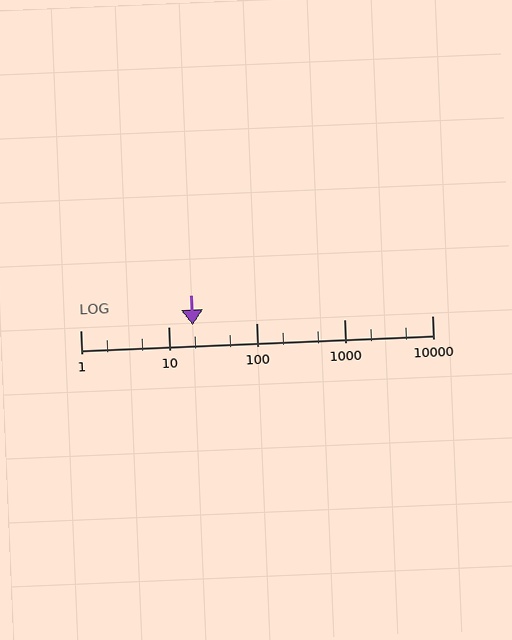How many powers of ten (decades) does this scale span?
The scale spans 4 decades, from 1 to 10000.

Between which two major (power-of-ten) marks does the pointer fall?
The pointer is between 10 and 100.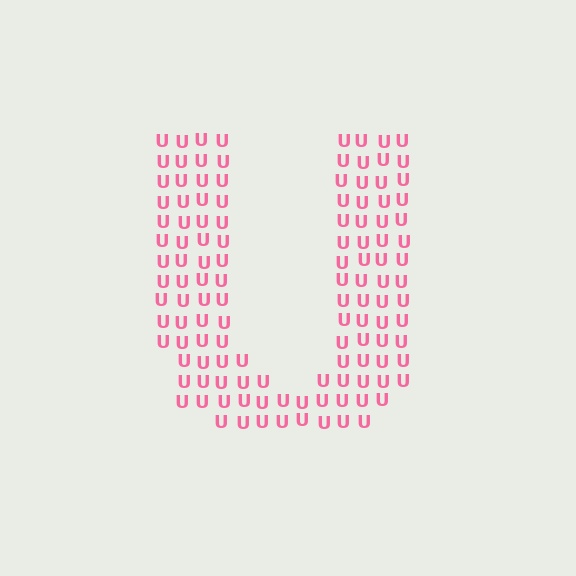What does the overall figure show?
The overall figure shows the letter U.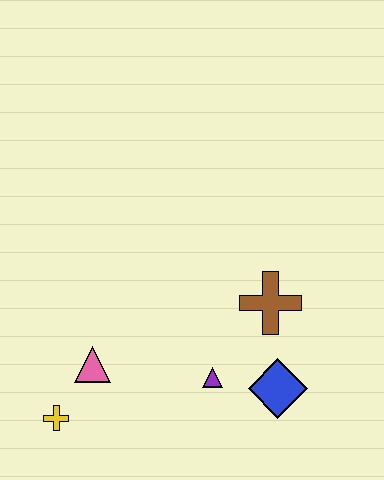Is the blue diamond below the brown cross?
Yes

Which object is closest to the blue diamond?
The purple triangle is closest to the blue diamond.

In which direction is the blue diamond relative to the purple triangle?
The blue diamond is to the right of the purple triangle.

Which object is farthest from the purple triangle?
The yellow cross is farthest from the purple triangle.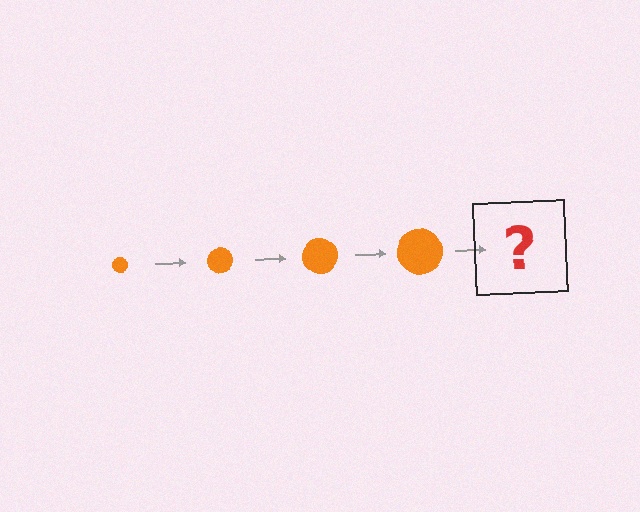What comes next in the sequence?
The next element should be an orange circle, larger than the previous one.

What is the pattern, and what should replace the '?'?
The pattern is that the circle gets progressively larger each step. The '?' should be an orange circle, larger than the previous one.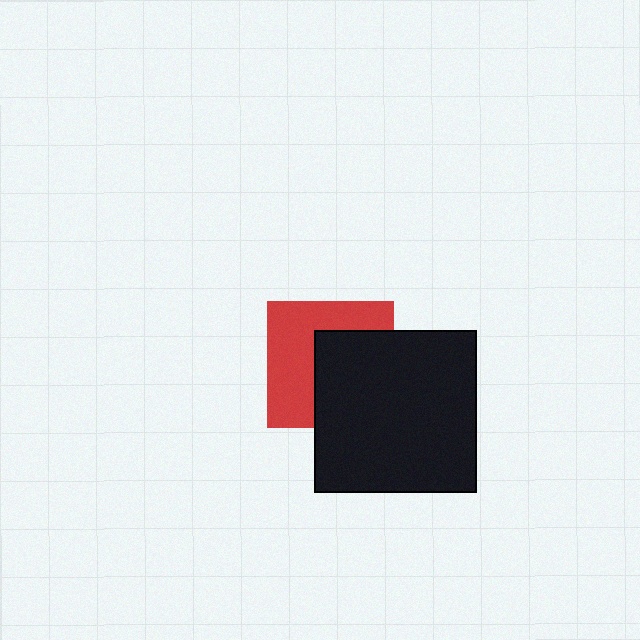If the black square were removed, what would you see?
You would see the complete red square.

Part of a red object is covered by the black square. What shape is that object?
It is a square.